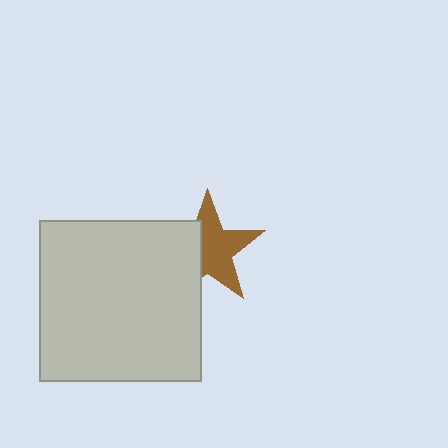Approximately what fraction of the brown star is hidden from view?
Roughly 38% of the brown star is hidden behind the light gray square.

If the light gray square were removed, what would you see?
You would see the complete brown star.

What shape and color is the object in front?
The object in front is a light gray square.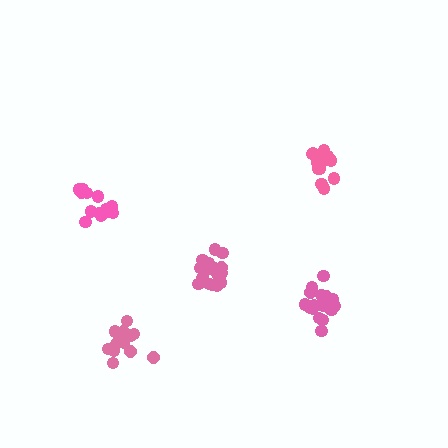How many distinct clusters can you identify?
There are 5 distinct clusters.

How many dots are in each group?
Group 1: 18 dots, Group 2: 14 dots, Group 3: 18 dots, Group 4: 13 dots, Group 5: 15 dots (78 total).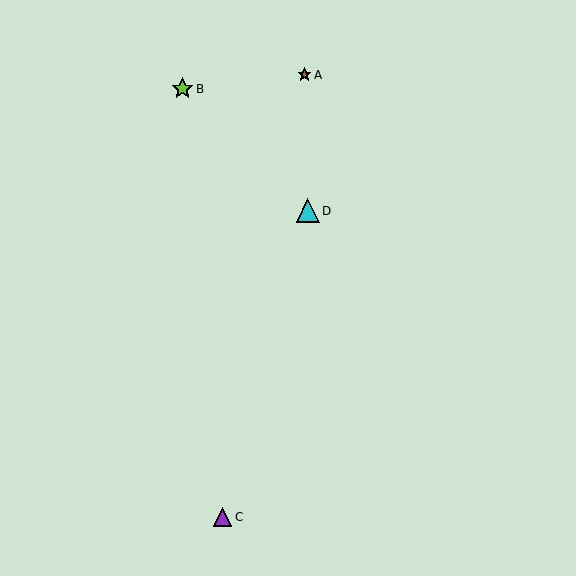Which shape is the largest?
The cyan triangle (labeled D) is the largest.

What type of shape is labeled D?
Shape D is a cyan triangle.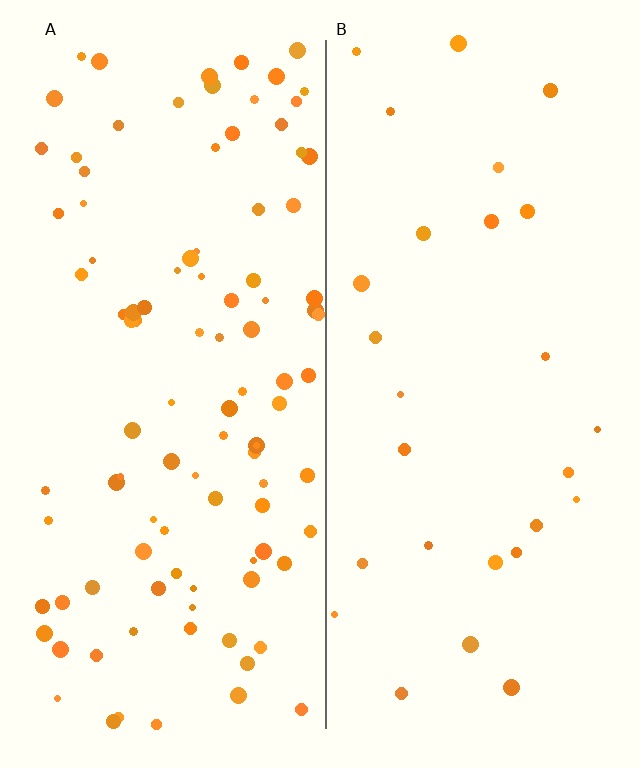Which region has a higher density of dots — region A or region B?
A (the left).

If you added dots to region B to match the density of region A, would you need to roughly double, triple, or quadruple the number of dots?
Approximately quadruple.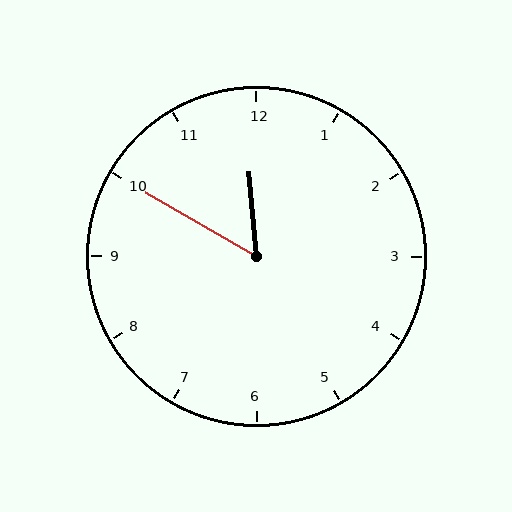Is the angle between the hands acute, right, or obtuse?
It is acute.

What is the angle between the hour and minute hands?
Approximately 55 degrees.